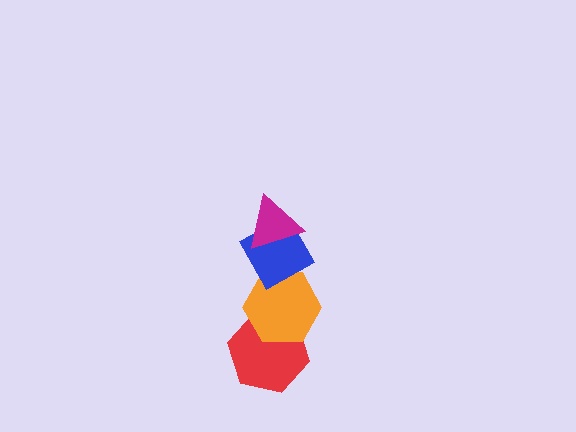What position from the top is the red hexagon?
The red hexagon is 4th from the top.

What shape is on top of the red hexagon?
The orange hexagon is on top of the red hexagon.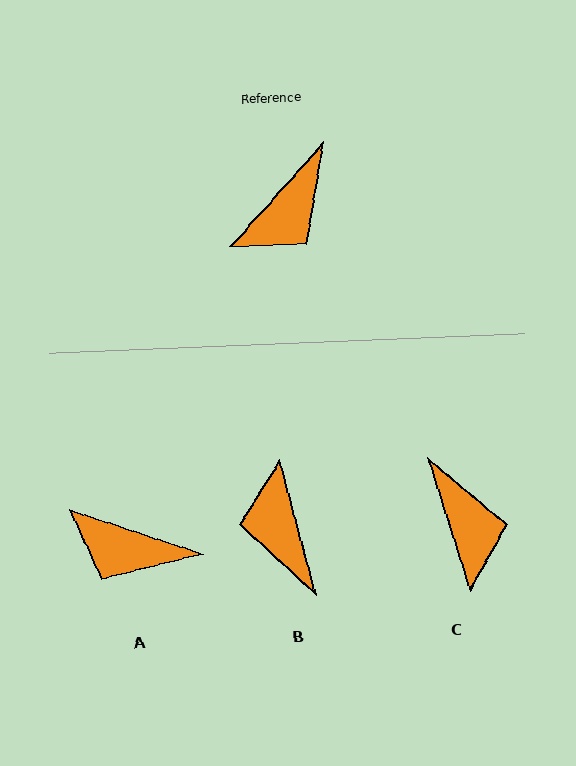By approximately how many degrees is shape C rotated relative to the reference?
Approximately 59 degrees counter-clockwise.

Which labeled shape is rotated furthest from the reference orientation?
B, about 123 degrees away.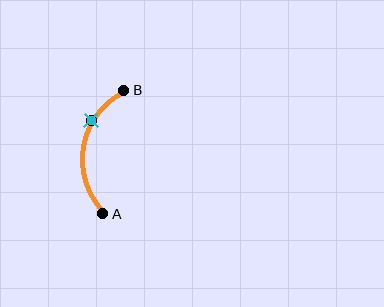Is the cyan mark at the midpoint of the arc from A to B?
No. The cyan mark lies on the arc but is closer to endpoint B. The arc midpoint would be at the point on the curve equidistant along the arc from both A and B.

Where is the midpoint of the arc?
The arc midpoint is the point on the curve farthest from the straight line joining A and B. It sits to the left of that line.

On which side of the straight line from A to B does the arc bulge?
The arc bulges to the left of the straight line connecting A and B.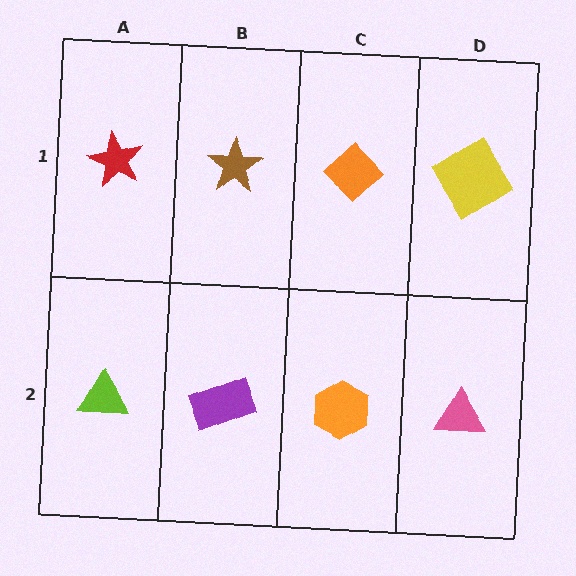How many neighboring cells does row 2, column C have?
3.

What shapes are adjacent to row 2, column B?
A brown star (row 1, column B), a lime triangle (row 2, column A), an orange hexagon (row 2, column C).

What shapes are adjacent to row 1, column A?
A lime triangle (row 2, column A), a brown star (row 1, column B).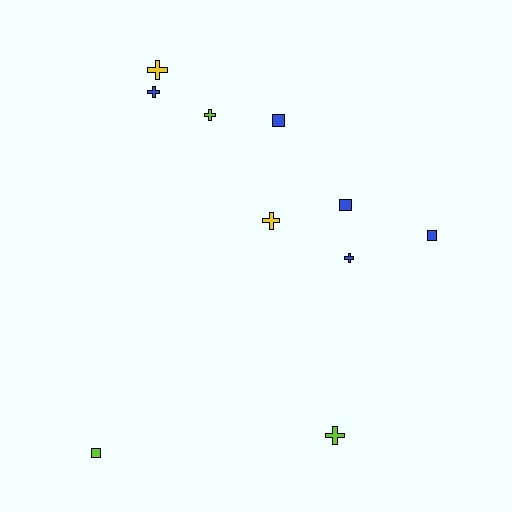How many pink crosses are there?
There are no pink crosses.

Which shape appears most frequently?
Cross, with 6 objects.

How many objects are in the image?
There are 10 objects.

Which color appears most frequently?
Blue, with 5 objects.